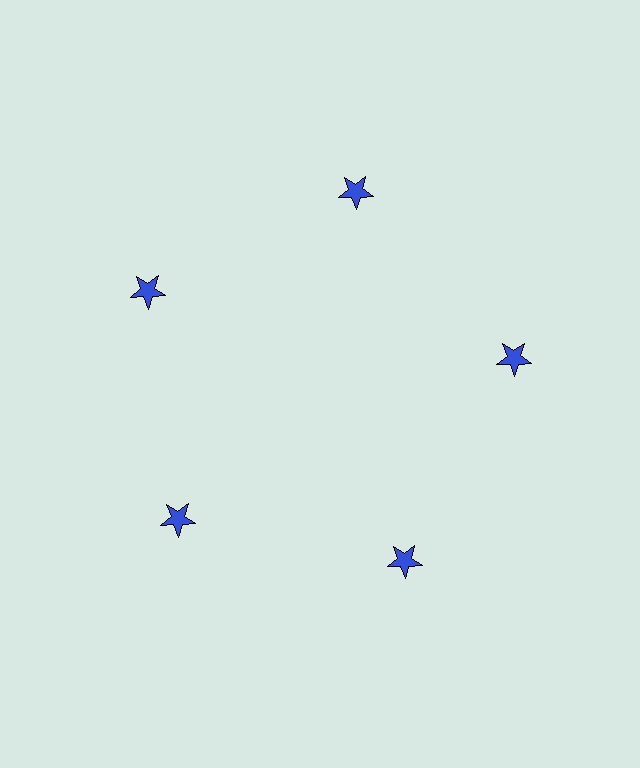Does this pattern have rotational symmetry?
Yes, this pattern has 5-fold rotational symmetry. It looks the same after rotating 72 degrees around the center.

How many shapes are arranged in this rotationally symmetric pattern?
There are 5 shapes, arranged in 5 groups of 1.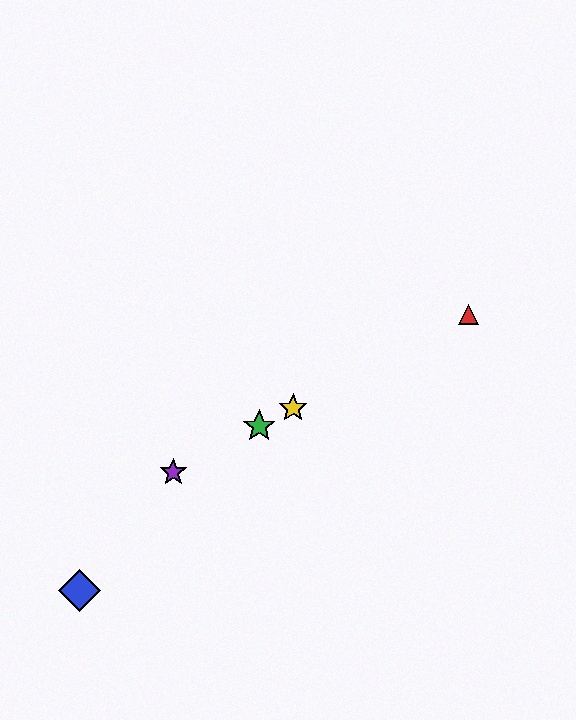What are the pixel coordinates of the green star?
The green star is at (259, 426).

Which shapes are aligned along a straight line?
The red triangle, the green star, the yellow star, the purple star are aligned along a straight line.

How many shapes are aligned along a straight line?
4 shapes (the red triangle, the green star, the yellow star, the purple star) are aligned along a straight line.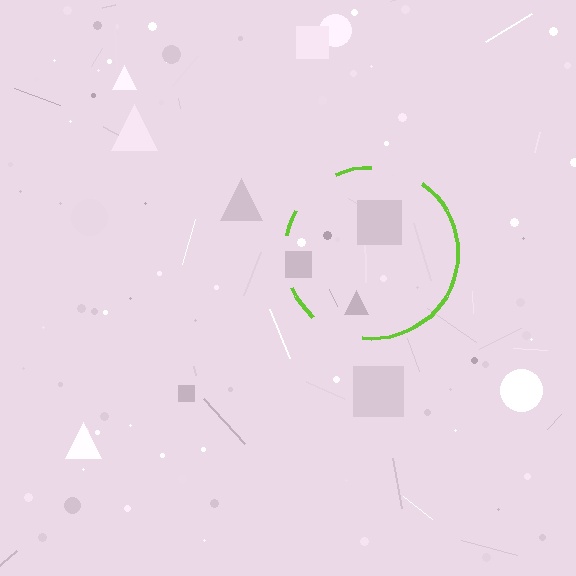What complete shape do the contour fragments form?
The contour fragments form a circle.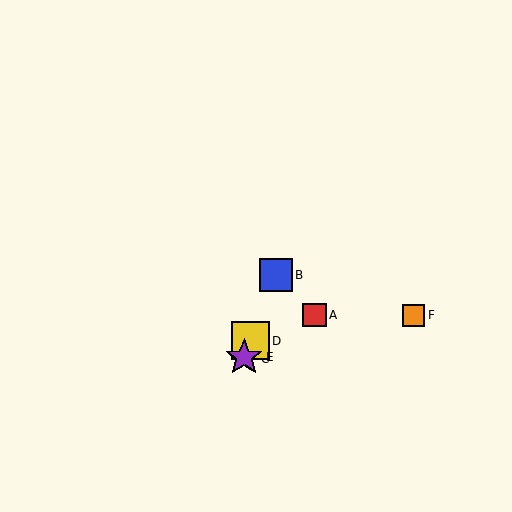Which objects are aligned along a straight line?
Objects B, C, D, E are aligned along a straight line.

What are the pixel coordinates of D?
Object D is at (250, 341).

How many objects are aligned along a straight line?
4 objects (B, C, D, E) are aligned along a straight line.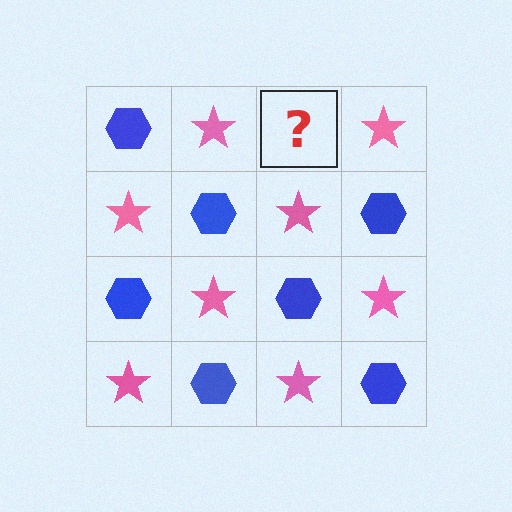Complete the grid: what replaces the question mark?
The question mark should be replaced with a blue hexagon.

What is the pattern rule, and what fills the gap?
The rule is that it alternates blue hexagon and pink star in a checkerboard pattern. The gap should be filled with a blue hexagon.